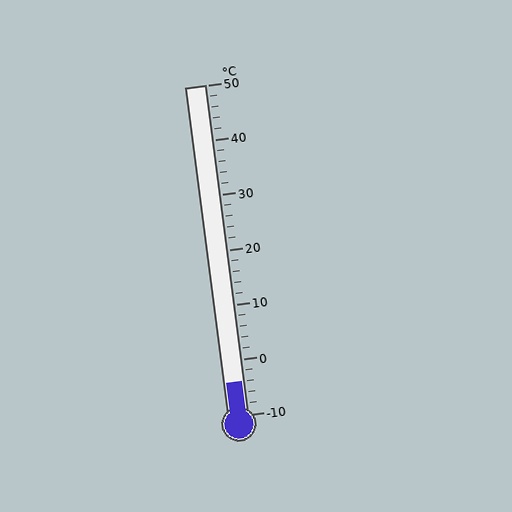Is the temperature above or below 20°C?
The temperature is below 20°C.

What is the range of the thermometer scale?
The thermometer scale ranges from -10°C to 50°C.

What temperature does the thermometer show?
The thermometer shows approximately -4°C.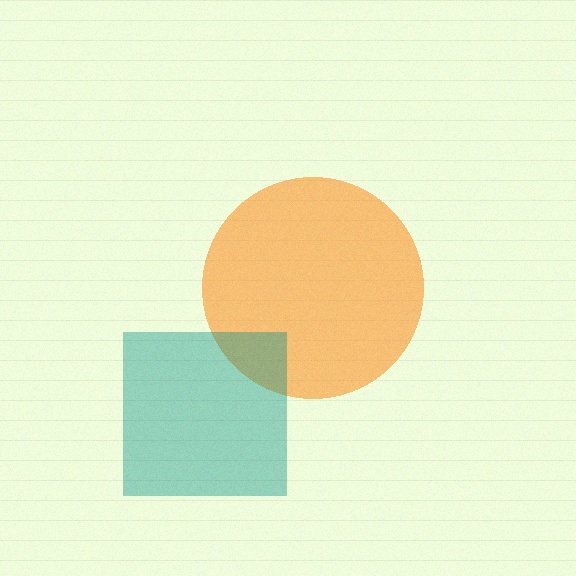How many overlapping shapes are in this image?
There are 2 overlapping shapes in the image.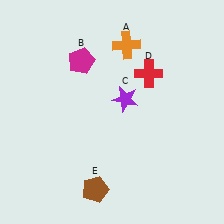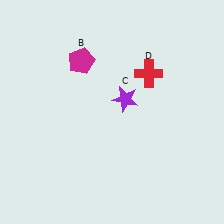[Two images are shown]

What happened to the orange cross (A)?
The orange cross (A) was removed in Image 2. It was in the top-right area of Image 1.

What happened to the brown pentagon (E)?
The brown pentagon (E) was removed in Image 2. It was in the bottom-left area of Image 1.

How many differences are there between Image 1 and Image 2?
There are 2 differences between the two images.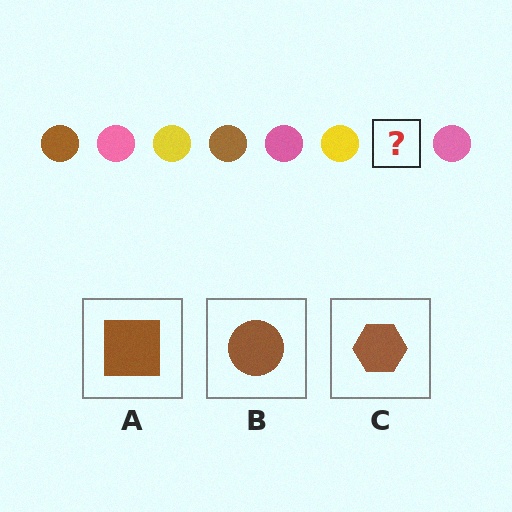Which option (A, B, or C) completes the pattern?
B.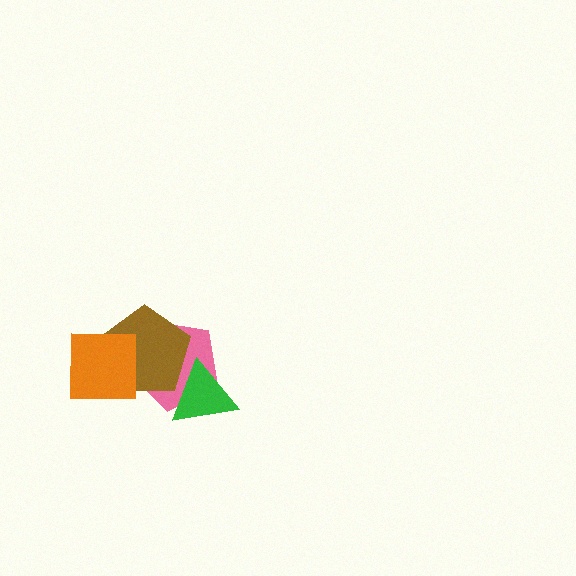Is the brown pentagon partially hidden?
Yes, it is partially covered by another shape.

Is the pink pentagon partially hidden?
Yes, it is partially covered by another shape.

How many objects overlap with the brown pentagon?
3 objects overlap with the brown pentagon.